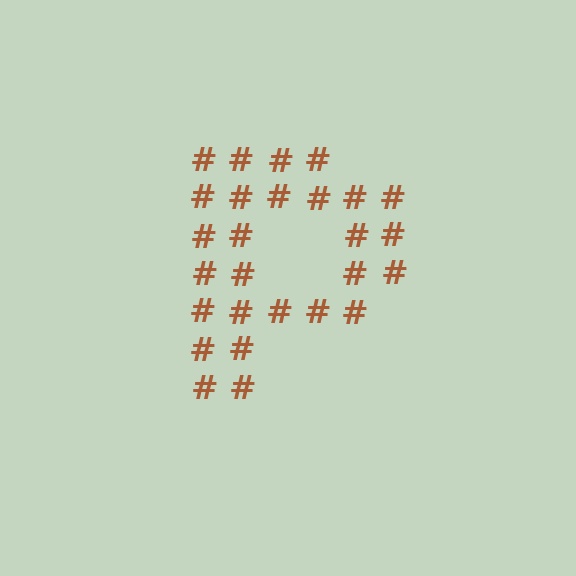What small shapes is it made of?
It is made of small hash symbols.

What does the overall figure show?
The overall figure shows the letter P.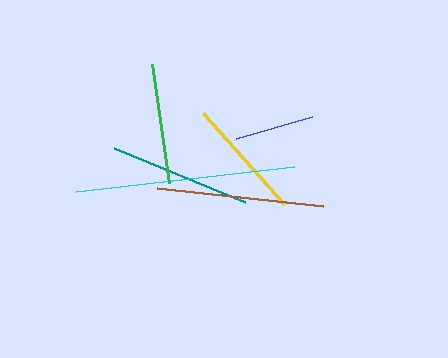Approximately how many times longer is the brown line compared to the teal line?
The brown line is approximately 1.2 times the length of the teal line.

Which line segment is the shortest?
The blue line is the shortest at approximately 80 pixels.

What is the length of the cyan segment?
The cyan segment is approximately 219 pixels long.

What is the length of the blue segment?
The blue segment is approximately 80 pixels long.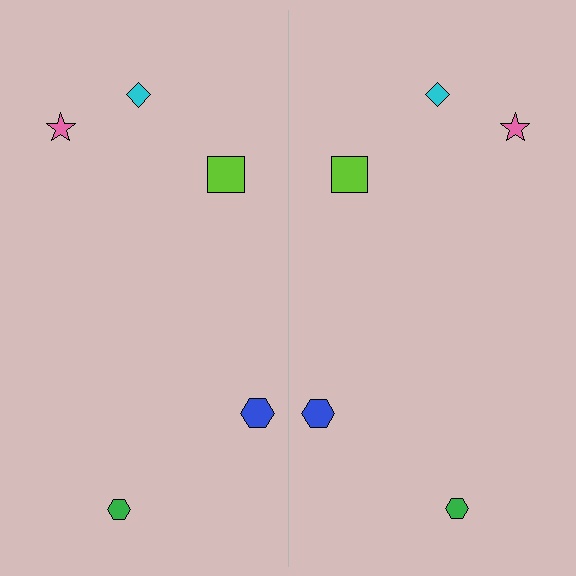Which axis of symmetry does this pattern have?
The pattern has a vertical axis of symmetry running through the center of the image.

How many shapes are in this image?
There are 10 shapes in this image.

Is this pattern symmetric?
Yes, this pattern has bilateral (reflection) symmetry.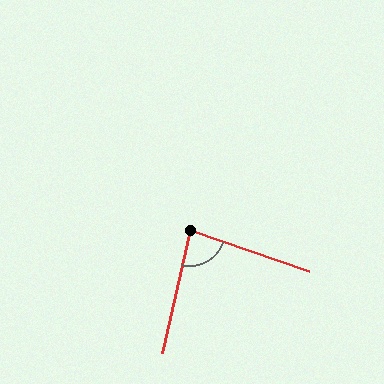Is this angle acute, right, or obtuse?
It is acute.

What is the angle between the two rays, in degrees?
Approximately 84 degrees.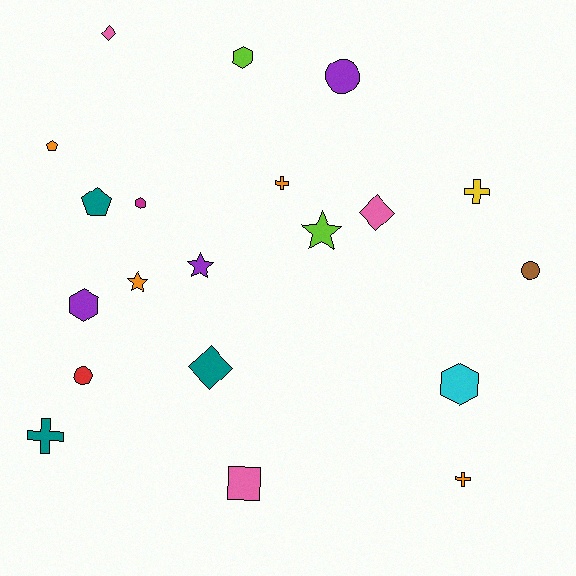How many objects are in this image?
There are 20 objects.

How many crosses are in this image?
There are 4 crosses.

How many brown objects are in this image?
There is 1 brown object.